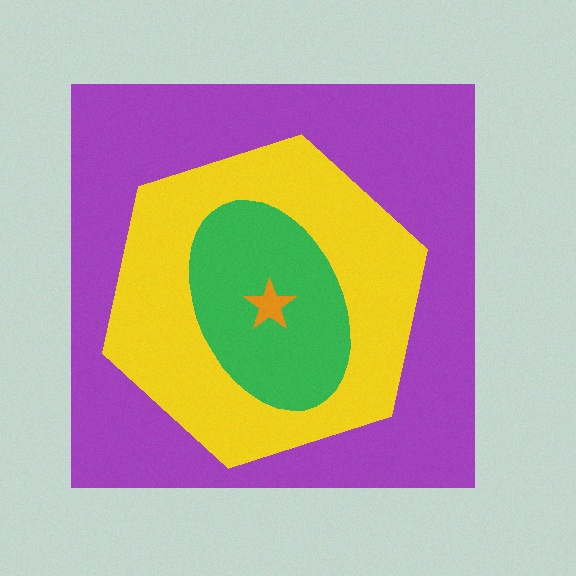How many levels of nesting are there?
4.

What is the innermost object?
The orange star.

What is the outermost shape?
The purple square.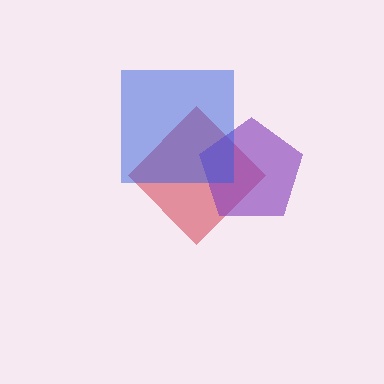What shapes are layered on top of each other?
The layered shapes are: a red diamond, a purple pentagon, a blue square.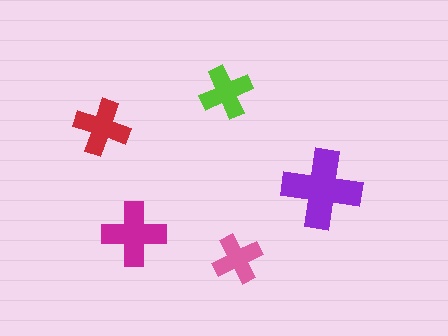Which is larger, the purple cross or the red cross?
The purple one.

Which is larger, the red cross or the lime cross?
The red one.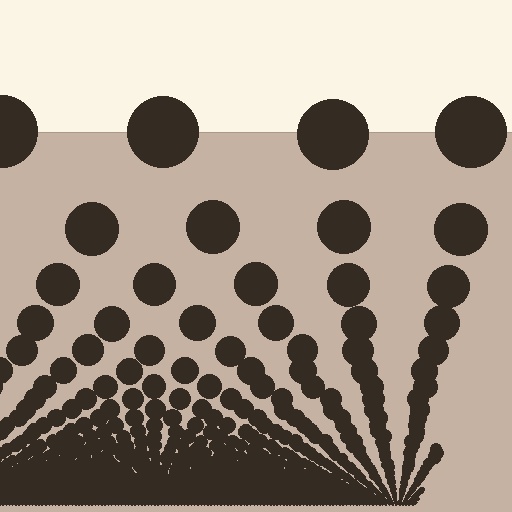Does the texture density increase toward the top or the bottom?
Density increases toward the bottom.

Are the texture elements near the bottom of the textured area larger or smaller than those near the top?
Smaller. The gradient is inverted — elements near the bottom are smaller and denser.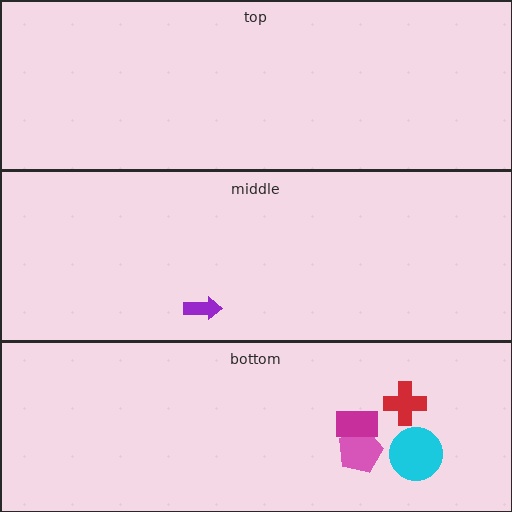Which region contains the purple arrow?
The middle region.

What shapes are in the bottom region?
The pink pentagon, the cyan circle, the magenta rectangle, the red cross.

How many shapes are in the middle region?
1.